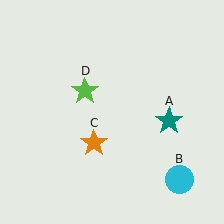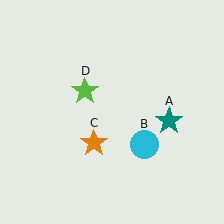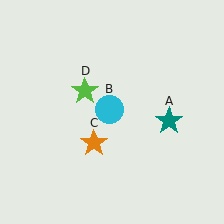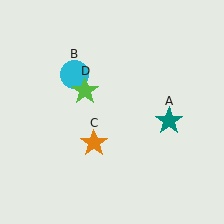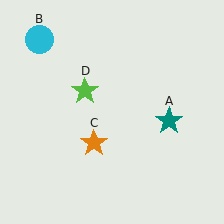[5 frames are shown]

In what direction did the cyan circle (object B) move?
The cyan circle (object B) moved up and to the left.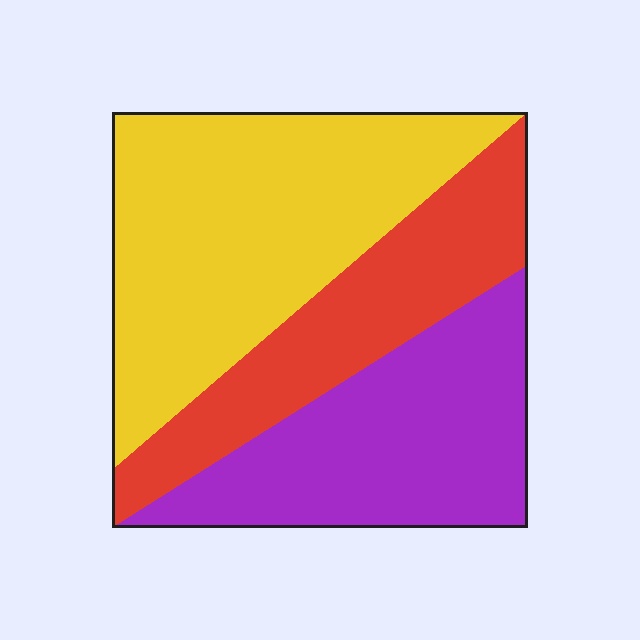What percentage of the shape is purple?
Purple covers around 30% of the shape.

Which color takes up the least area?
Red, at roughly 25%.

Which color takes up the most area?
Yellow, at roughly 45%.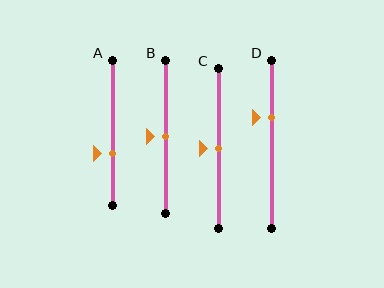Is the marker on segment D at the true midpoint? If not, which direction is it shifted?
No, the marker on segment D is shifted upward by about 16% of the segment length.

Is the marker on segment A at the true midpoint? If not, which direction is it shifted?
No, the marker on segment A is shifted downward by about 14% of the segment length.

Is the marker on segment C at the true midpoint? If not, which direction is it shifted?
Yes, the marker on segment C is at the true midpoint.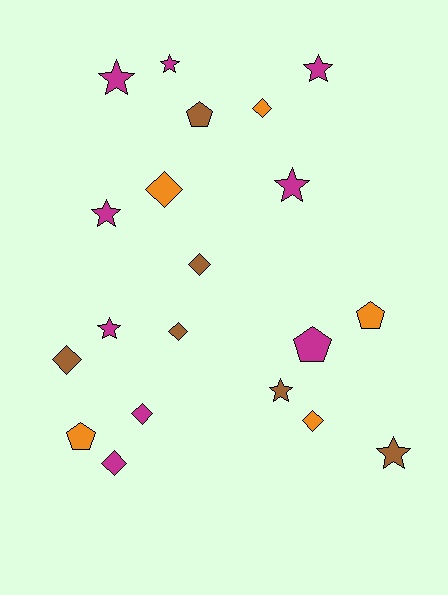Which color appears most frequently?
Magenta, with 9 objects.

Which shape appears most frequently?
Star, with 8 objects.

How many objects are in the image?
There are 20 objects.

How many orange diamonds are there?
There are 3 orange diamonds.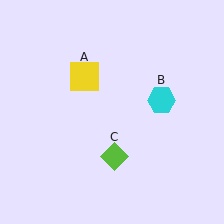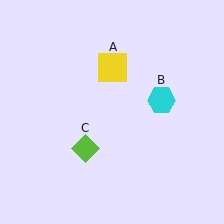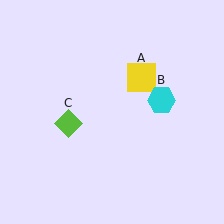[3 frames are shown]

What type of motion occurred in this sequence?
The yellow square (object A), lime diamond (object C) rotated clockwise around the center of the scene.